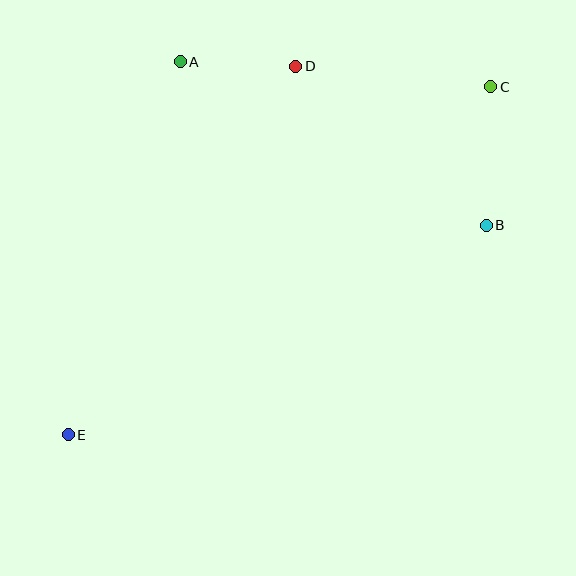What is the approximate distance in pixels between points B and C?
The distance between B and C is approximately 139 pixels.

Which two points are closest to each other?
Points A and D are closest to each other.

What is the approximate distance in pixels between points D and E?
The distance between D and E is approximately 433 pixels.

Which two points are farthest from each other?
Points C and E are farthest from each other.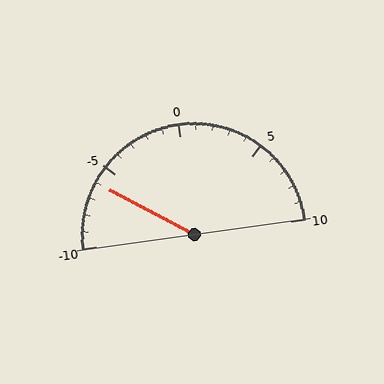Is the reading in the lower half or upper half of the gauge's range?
The reading is in the lower half of the range (-10 to 10).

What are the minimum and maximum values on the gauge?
The gauge ranges from -10 to 10.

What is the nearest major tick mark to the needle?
The nearest major tick mark is -5.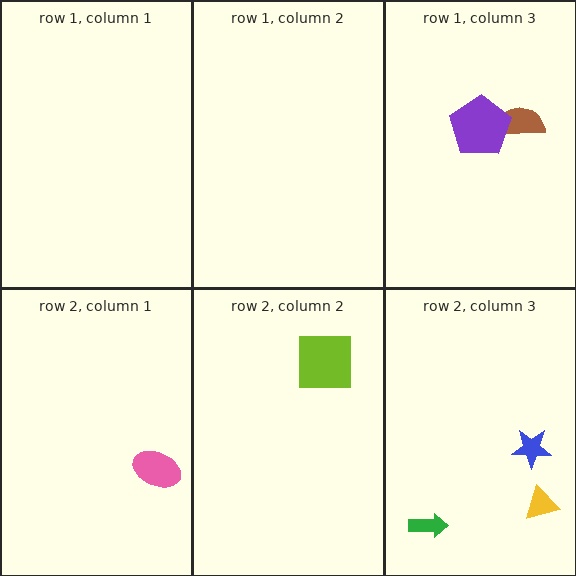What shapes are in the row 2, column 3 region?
The green arrow, the yellow triangle, the blue star.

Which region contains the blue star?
The row 2, column 3 region.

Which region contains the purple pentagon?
The row 1, column 3 region.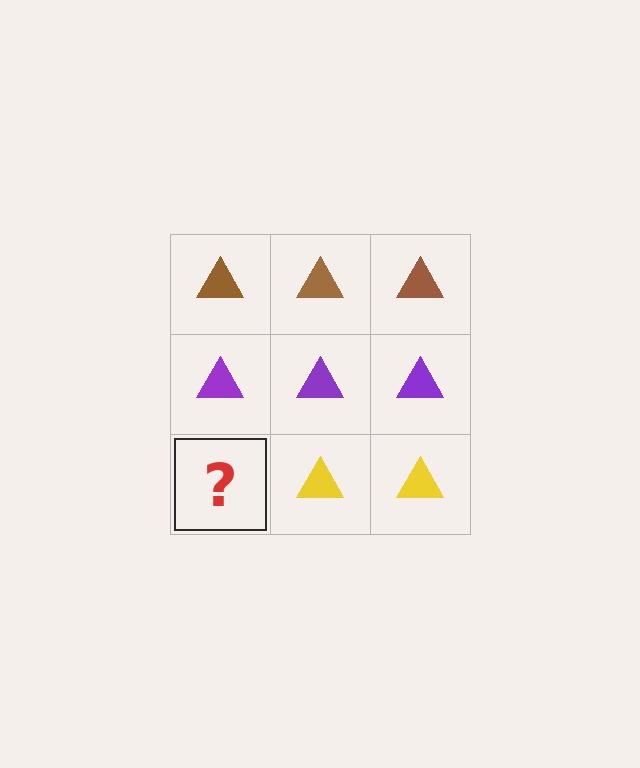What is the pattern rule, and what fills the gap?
The rule is that each row has a consistent color. The gap should be filled with a yellow triangle.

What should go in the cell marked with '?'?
The missing cell should contain a yellow triangle.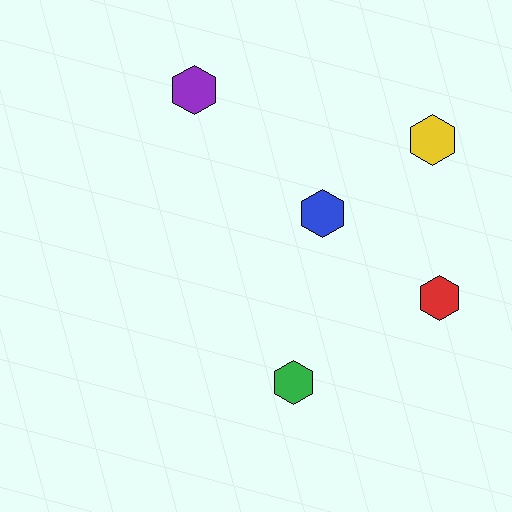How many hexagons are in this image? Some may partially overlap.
There are 5 hexagons.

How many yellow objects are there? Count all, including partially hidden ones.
There is 1 yellow object.